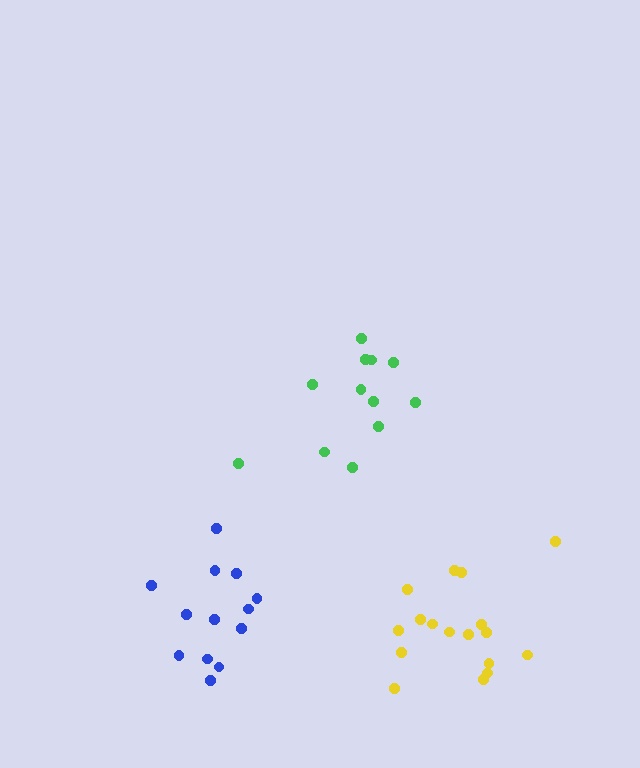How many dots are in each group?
Group 1: 12 dots, Group 2: 17 dots, Group 3: 13 dots (42 total).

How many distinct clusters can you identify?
There are 3 distinct clusters.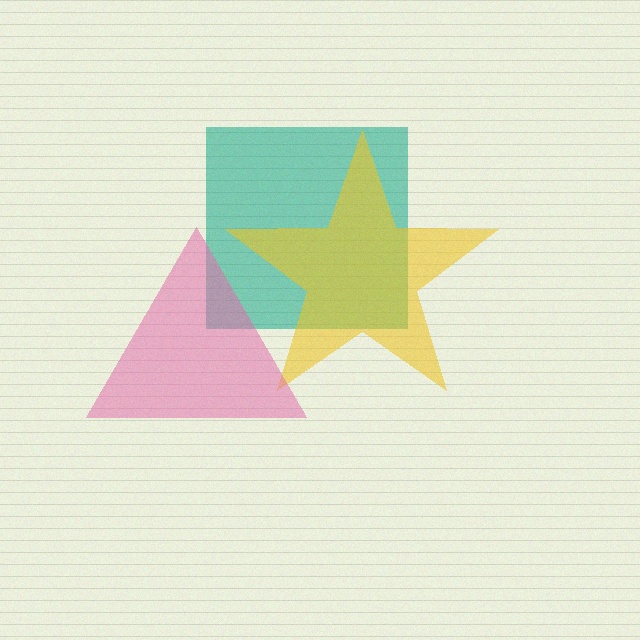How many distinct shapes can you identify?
There are 3 distinct shapes: a teal square, a yellow star, a pink triangle.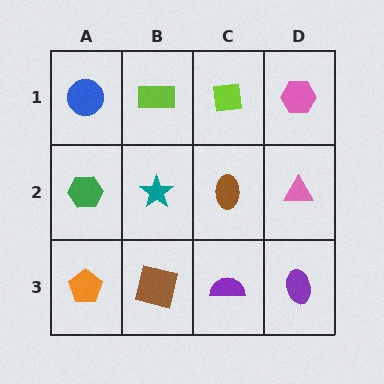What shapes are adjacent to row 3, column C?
A brown ellipse (row 2, column C), a brown square (row 3, column B), a purple ellipse (row 3, column D).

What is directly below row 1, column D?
A pink triangle.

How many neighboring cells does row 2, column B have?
4.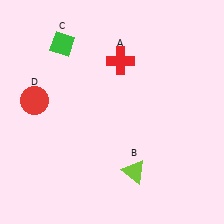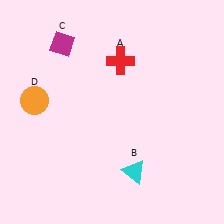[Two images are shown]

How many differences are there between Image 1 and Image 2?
There are 3 differences between the two images.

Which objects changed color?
B changed from lime to cyan. C changed from green to magenta. D changed from red to orange.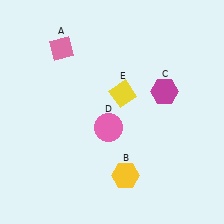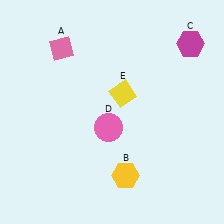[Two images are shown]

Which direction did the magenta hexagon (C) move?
The magenta hexagon (C) moved up.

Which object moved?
The magenta hexagon (C) moved up.